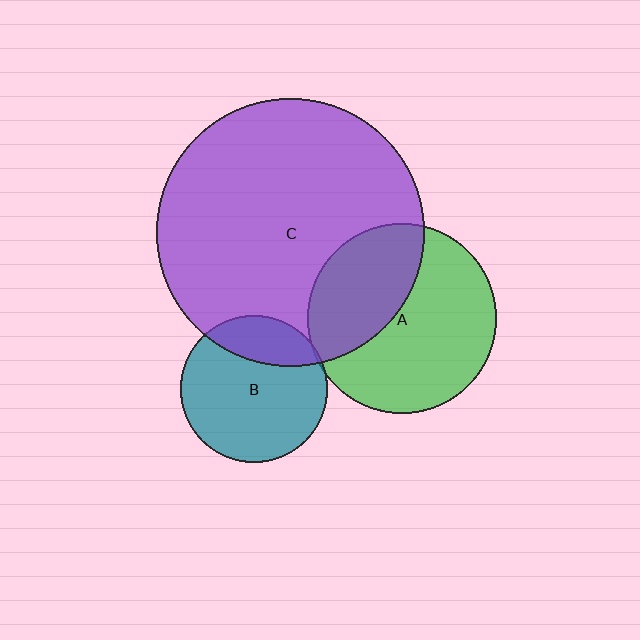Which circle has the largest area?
Circle C (purple).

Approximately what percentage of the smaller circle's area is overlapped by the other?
Approximately 25%.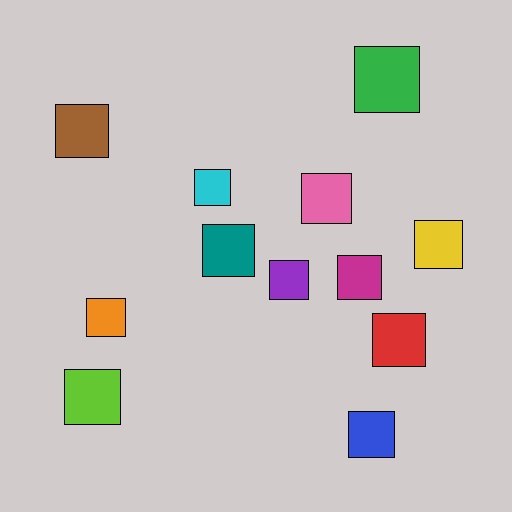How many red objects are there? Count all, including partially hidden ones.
There is 1 red object.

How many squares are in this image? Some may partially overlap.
There are 12 squares.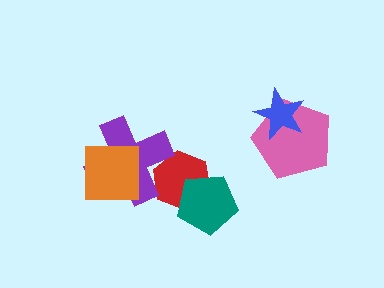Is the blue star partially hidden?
No, no other shape covers it.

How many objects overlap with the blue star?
1 object overlaps with the blue star.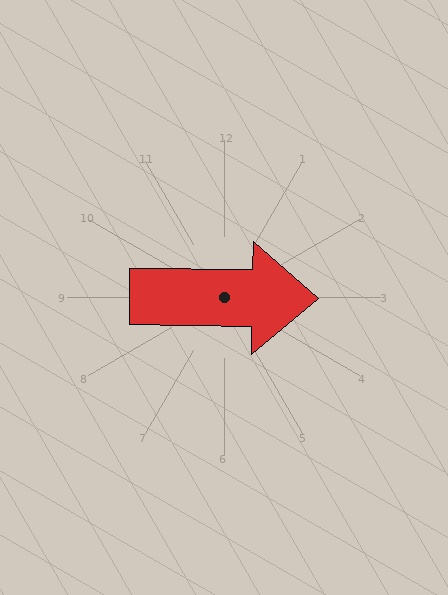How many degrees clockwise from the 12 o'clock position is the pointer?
Approximately 91 degrees.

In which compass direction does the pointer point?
East.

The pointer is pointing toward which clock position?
Roughly 3 o'clock.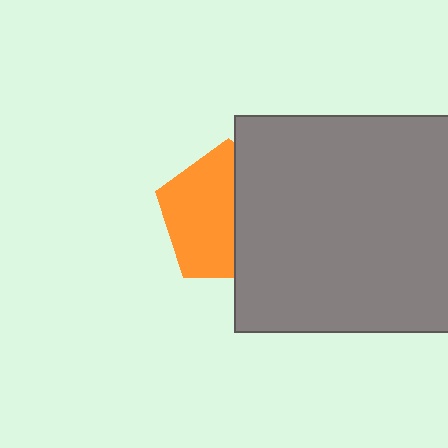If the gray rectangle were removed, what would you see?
You would see the complete orange pentagon.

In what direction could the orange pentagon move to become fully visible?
The orange pentagon could move left. That would shift it out from behind the gray rectangle entirely.